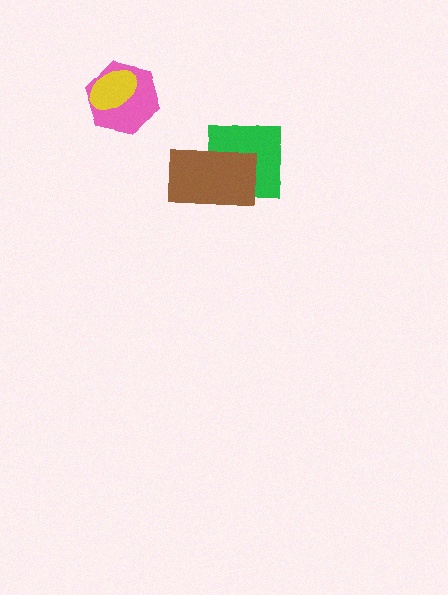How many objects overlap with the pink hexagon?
1 object overlaps with the pink hexagon.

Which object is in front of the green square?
The brown rectangle is in front of the green square.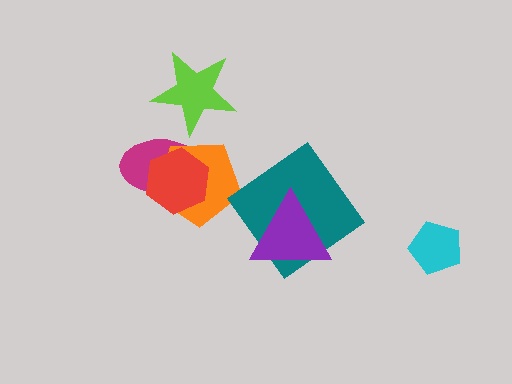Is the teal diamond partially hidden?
Yes, it is partially covered by another shape.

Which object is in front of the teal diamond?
The purple triangle is in front of the teal diamond.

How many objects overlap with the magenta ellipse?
2 objects overlap with the magenta ellipse.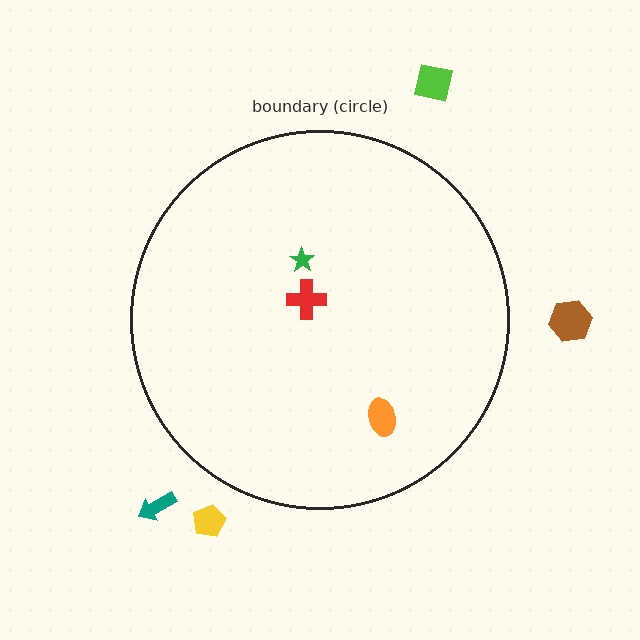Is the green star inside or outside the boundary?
Inside.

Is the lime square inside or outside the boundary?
Outside.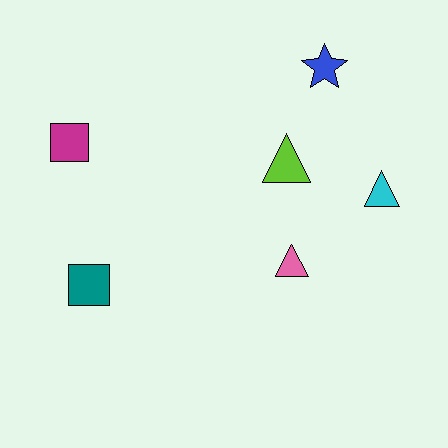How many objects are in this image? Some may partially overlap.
There are 6 objects.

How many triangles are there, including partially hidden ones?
There are 3 triangles.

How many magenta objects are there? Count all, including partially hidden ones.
There is 1 magenta object.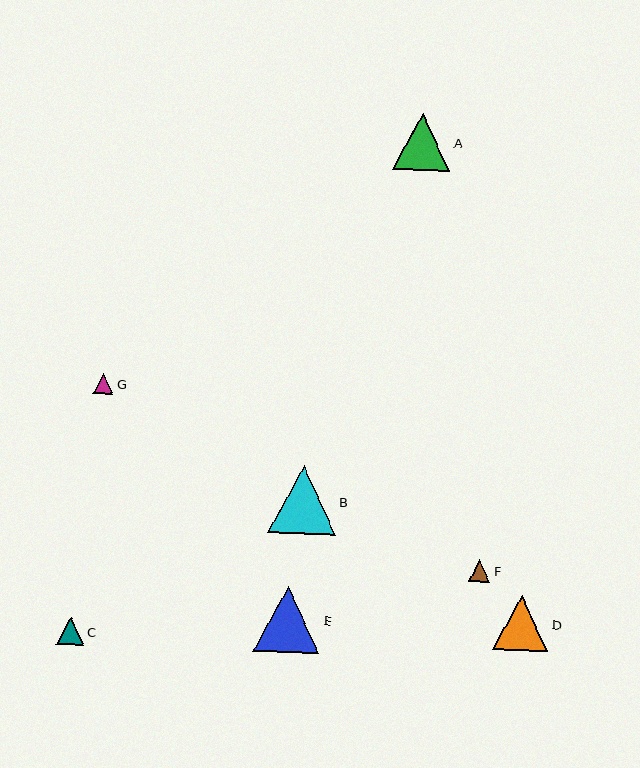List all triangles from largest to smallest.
From largest to smallest: B, E, A, D, C, F, G.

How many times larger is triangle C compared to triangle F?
Triangle C is approximately 1.3 times the size of triangle F.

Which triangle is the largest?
Triangle B is the largest with a size of approximately 68 pixels.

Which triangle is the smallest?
Triangle G is the smallest with a size of approximately 21 pixels.